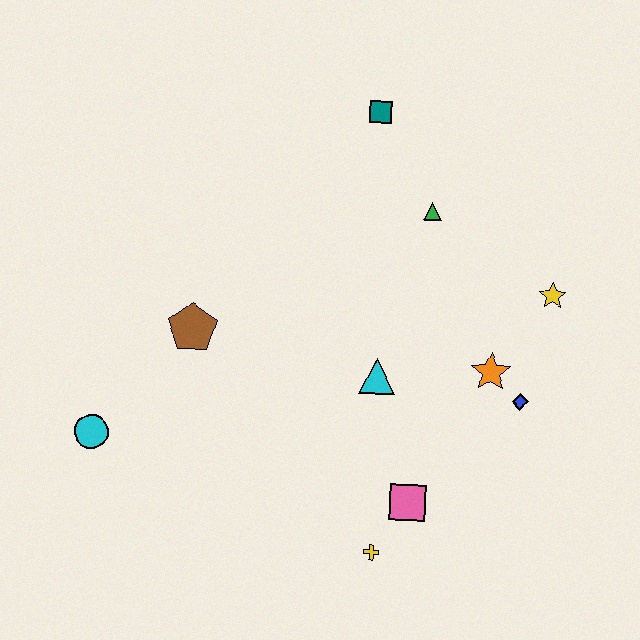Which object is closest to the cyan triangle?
The orange star is closest to the cyan triangle.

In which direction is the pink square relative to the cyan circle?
The pink square is to the right of the cyan circle.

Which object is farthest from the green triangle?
The cyan circle is farthest from the green triangle.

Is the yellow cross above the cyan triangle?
No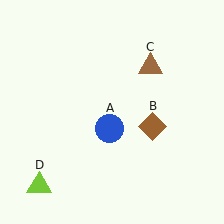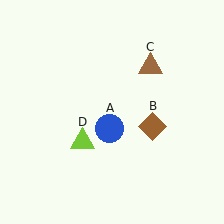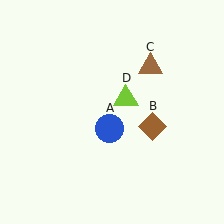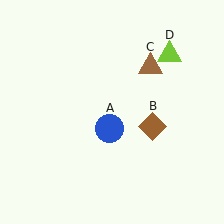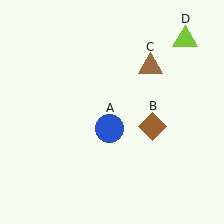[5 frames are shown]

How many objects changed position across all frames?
1 object changed position: lime triangle (object D).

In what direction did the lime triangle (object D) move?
The lime triangle (object D) moved up and to the right.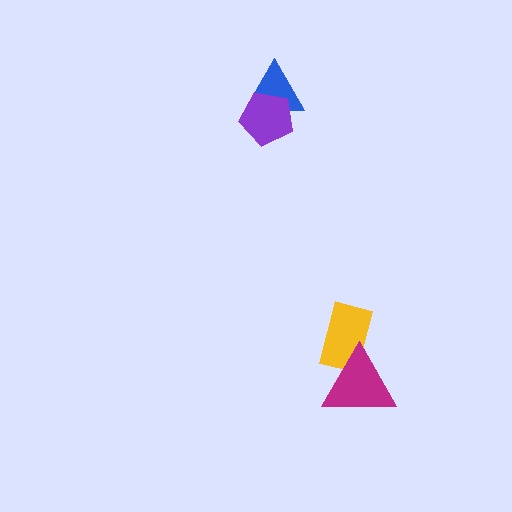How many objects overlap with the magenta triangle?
1 object overlaps with the magenta triangle.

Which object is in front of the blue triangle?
The purple pentagon is in front of the blue triangle.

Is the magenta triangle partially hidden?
No, no other shape covers it.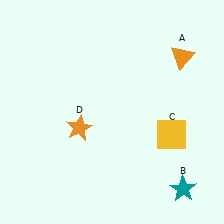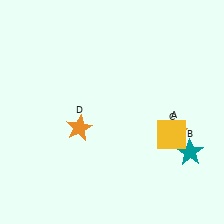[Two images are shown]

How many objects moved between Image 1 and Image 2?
2 objects moved between the two images.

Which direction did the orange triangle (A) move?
The orange triangle (A) moved down.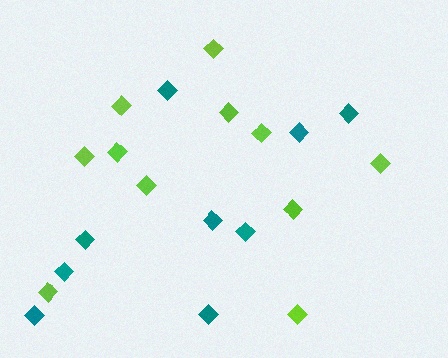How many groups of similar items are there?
There are 2 groups: one group of lime diamonds (11) and one group of teal diamonds (9).